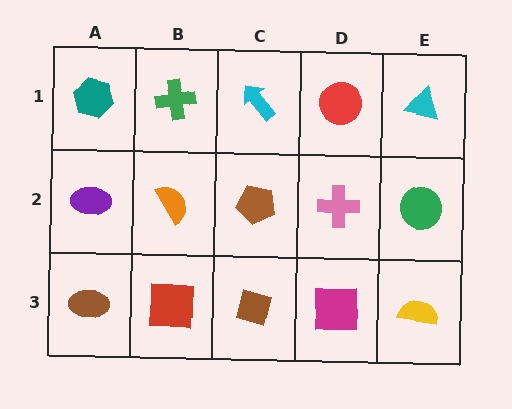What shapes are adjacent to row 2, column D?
A red circle (row 1, column D), a magenta square (row 3, column D), a brown pentagon (row 2, column C), a green circle (row 2, column E).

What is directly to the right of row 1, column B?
A cyan arrow.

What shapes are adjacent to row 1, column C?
A brown pentagon (row 2, column C), a green cross (row 1, column B), a red circle (row 1, column D).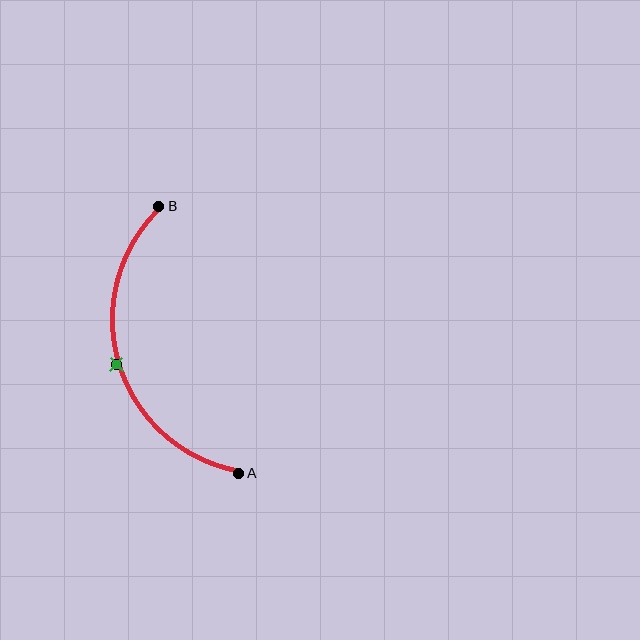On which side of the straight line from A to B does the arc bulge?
The arc bulges to the left of the straight line connecting A and B.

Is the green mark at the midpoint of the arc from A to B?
Yes. The green mark lies on the arc at equal arc-length from both A and B — it is the arc midpoint.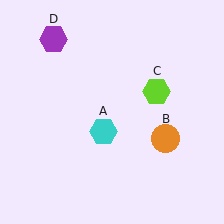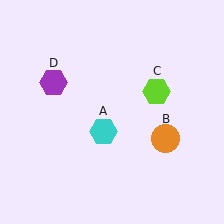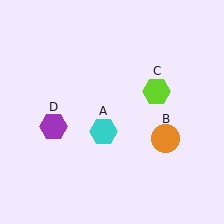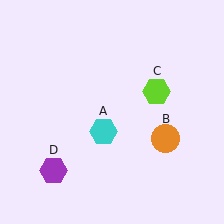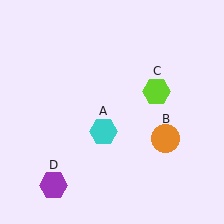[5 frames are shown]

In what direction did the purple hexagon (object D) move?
The purple hexagon (object D) moved down.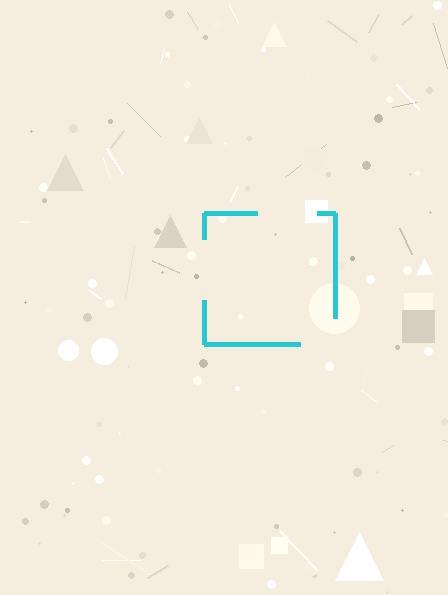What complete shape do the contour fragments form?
The contour fragments form a square.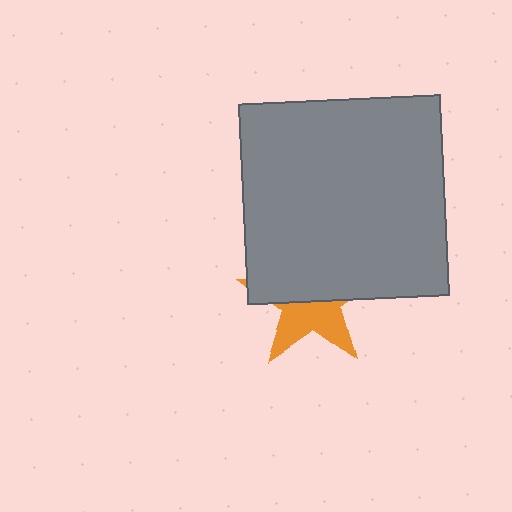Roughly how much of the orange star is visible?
A small part of it is visible (roughly 42%).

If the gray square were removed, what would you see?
You would see the complete orange star.